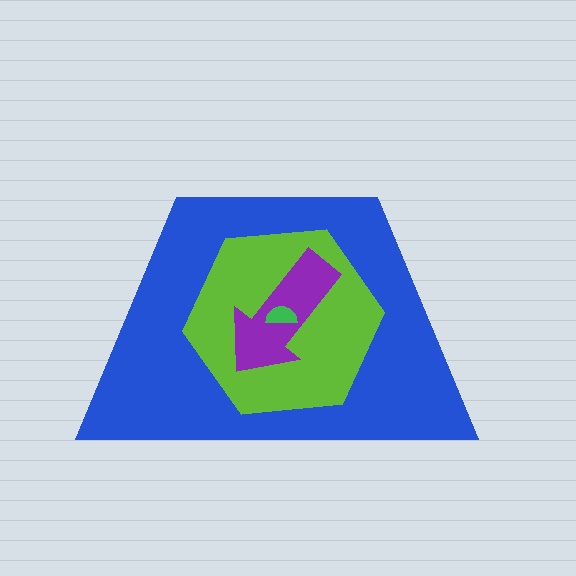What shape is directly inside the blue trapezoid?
The lime hexagon.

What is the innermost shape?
The green semicircle.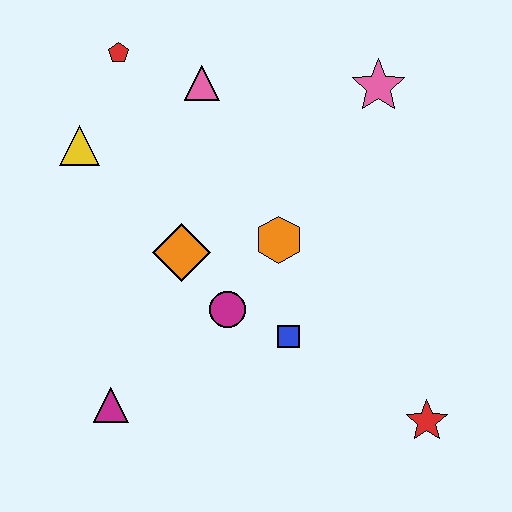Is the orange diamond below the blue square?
No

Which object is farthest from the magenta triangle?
The pink star is farthest from the magenta triangle.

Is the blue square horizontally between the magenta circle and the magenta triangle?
No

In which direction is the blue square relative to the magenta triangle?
The blue square is to the right of the magenta triangle.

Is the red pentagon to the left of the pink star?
Yes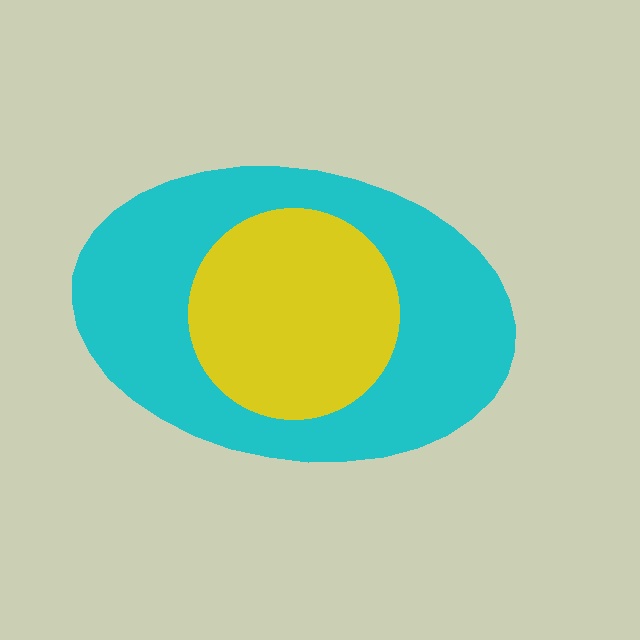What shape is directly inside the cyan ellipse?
The yellow circle.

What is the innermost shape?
The yellow circle.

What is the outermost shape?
The cyan ellipse.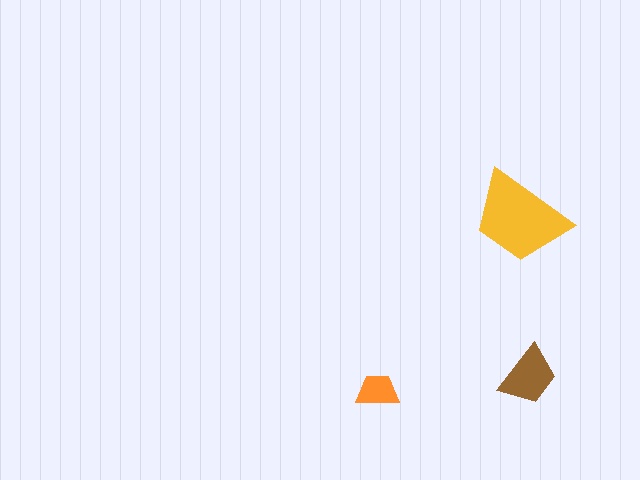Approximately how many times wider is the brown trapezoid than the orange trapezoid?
About 1.5 times wider.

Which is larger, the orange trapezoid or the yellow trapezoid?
The yellow one.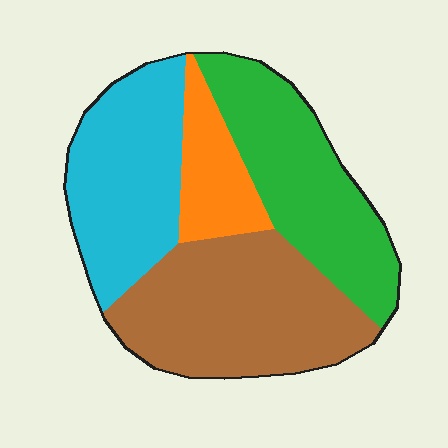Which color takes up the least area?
Orange, at roughly 10%.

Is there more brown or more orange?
Brown.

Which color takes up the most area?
Brown, at roughly 35%.